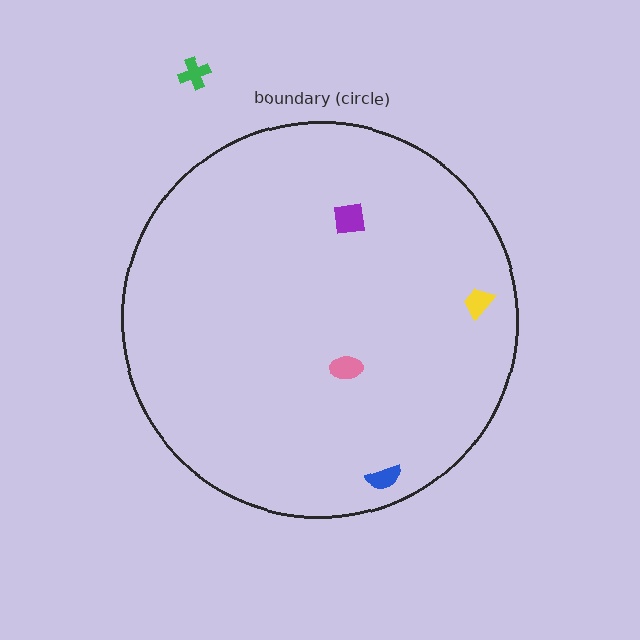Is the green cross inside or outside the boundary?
Outside.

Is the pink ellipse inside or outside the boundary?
Inside.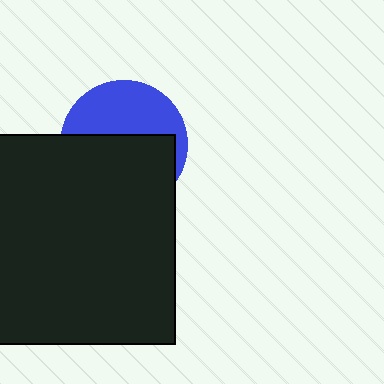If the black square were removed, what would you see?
You would see the complete blue circle.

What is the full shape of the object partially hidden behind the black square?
The partially hidden object is a blue circle.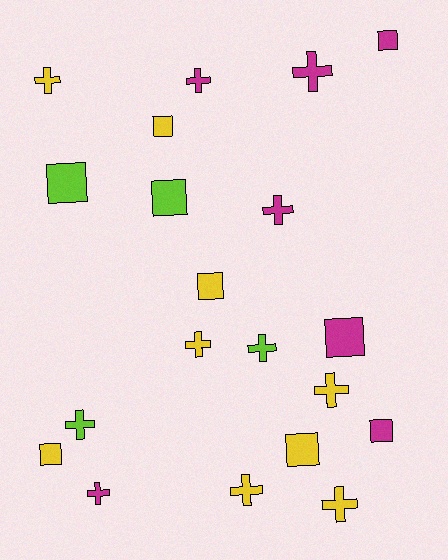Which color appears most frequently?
Yellow, with 9 objects.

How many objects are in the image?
There are 20 objects.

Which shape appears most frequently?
Cross, with 11 objects.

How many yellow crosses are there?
There are 5 yellow crosses.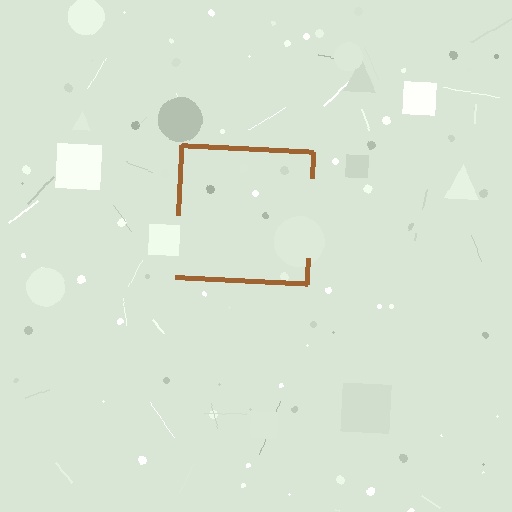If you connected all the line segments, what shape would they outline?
They would outline a square.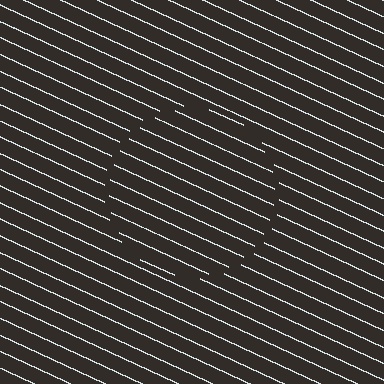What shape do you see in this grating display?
An illusory circle. The interior of the shape contains the same grating, shifted by half a period — the contour is defined by the phase discontinuity where line-ends from the inner and outer gratings abut.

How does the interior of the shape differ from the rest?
The interior of the shape contains the same grating, shifted by half a period — the contour is defined by the phase discontinuity where line-ends from the inner and outer gratings abut.